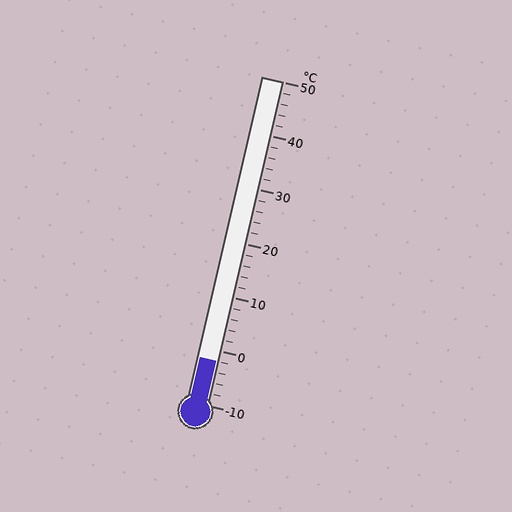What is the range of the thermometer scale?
The thermometer scale ranges from -10°C to 50°C.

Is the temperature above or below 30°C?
The temperature is below 30°C.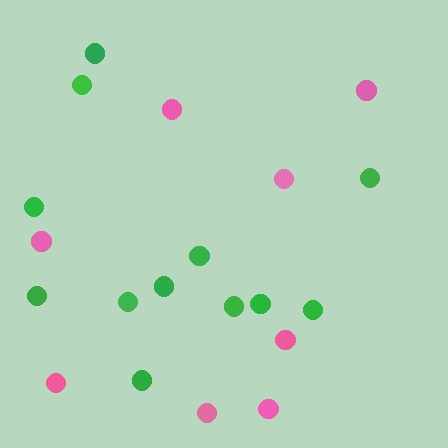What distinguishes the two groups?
There are 2 groups: one group of pink circles (8) and one group of green circles (12).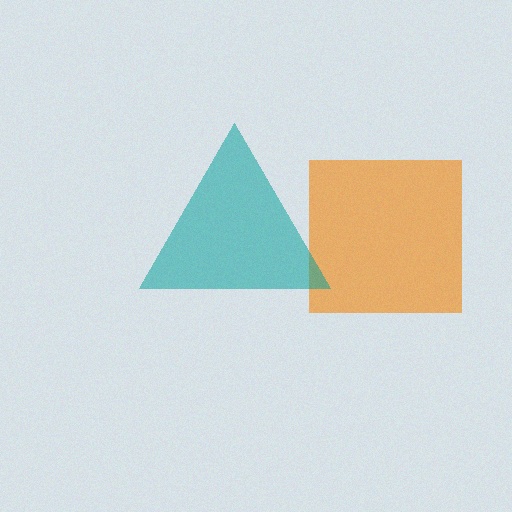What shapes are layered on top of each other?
The layered shapes are: an orange square, a teal triangle.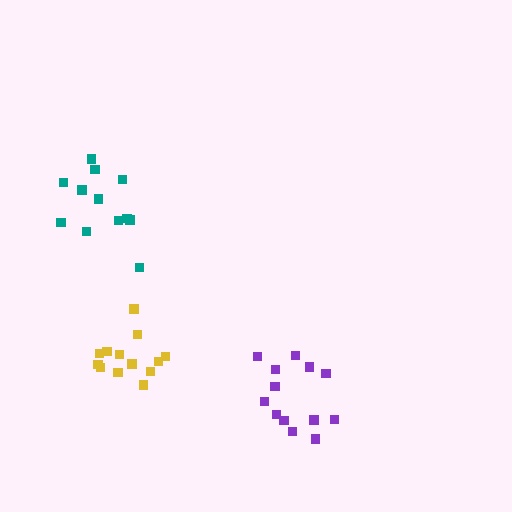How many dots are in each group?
Group 1: 13 dots, Group 2: 13 dots, Group 3: 13 dots (39 total).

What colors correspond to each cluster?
The clusters are colored: teal, purple, yellow.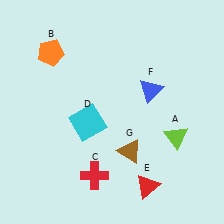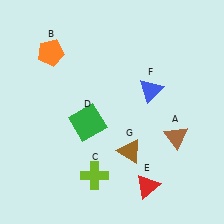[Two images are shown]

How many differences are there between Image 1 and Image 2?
There are 3 differences between the two images.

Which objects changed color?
A changed from lime to brown. C changed from red to lime. D changed from cyan to green.